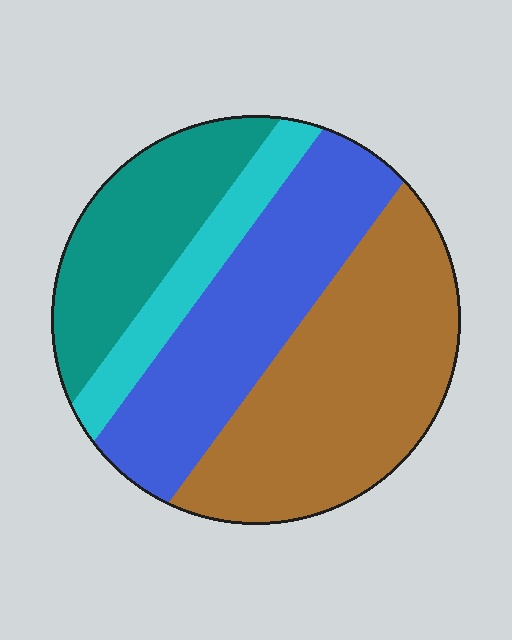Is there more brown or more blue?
Brown.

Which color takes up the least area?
Cyan, at roughly 10%.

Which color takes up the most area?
Brown, at roughly 40%.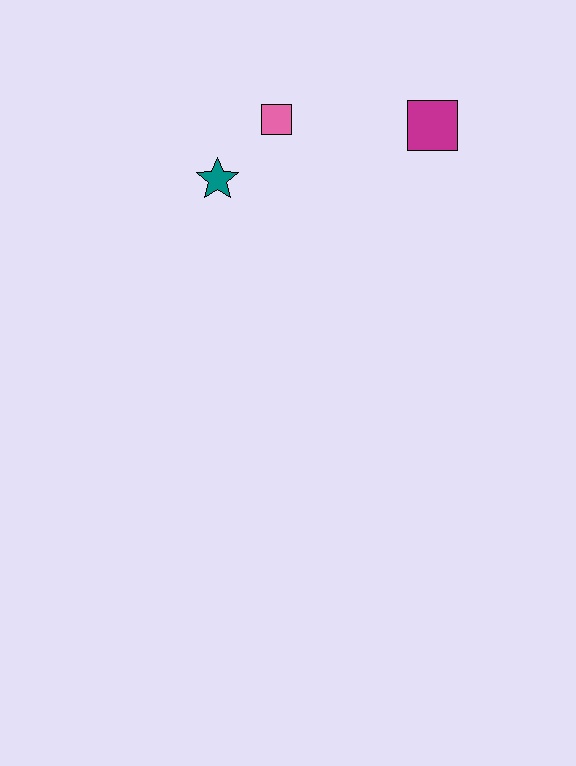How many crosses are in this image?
There are no crosses.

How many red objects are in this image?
There are no red objects.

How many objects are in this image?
There are 3 objects.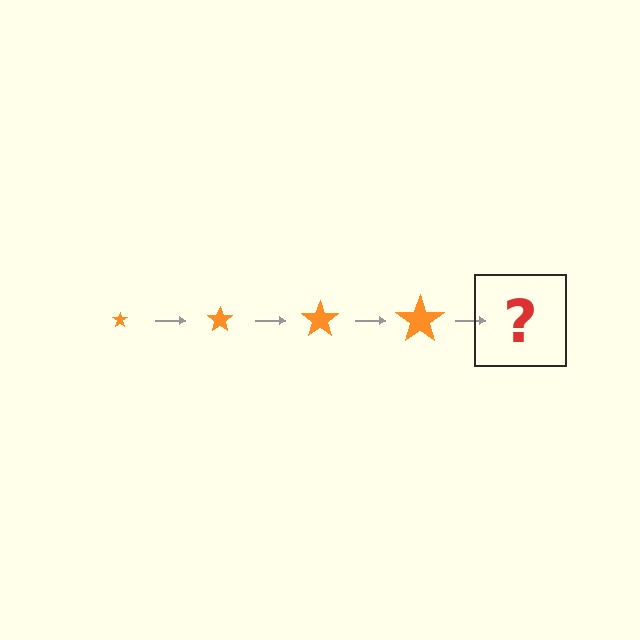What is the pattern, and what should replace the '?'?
The pattern is that the star gets progressively larger each step. The '?' should be an orange star, larger than the previous one.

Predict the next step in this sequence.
The next step is an orange star, larger than the previous one.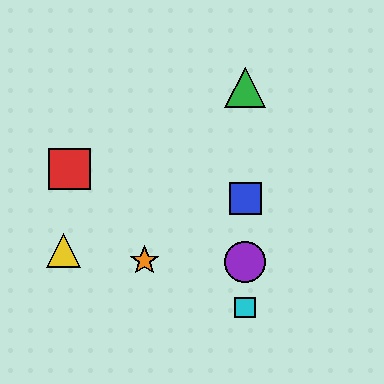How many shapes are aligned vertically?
4 shapes (the blue square, the green triangle, the purple circle, the cyan square) are aligned vertically.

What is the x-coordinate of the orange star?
The orange star is at x≈144.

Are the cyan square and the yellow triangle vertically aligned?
No, the cyan square is at x≈245 and the yellow triangle is at x≈64.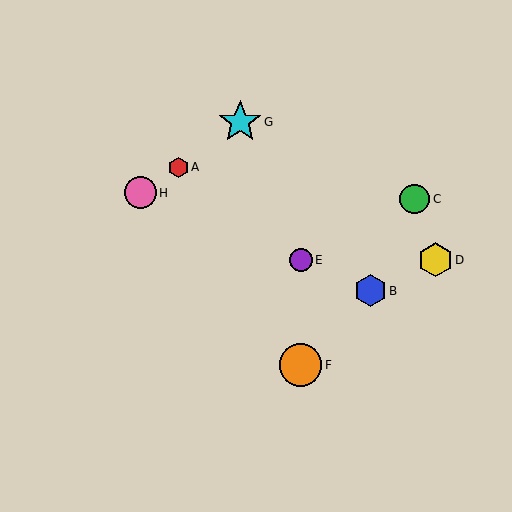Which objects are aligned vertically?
Objects E, F are aligned vertically.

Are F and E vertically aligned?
Yes, both are at x≈301.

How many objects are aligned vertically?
2 objects (E, F) are aligned vertically.